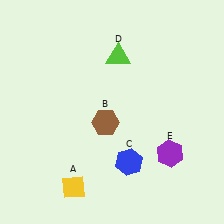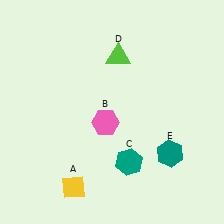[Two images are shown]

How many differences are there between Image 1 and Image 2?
There are 3 differences between the two images.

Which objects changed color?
B changed from brown to pink. C changed from blue to teal. E changed from purple to teal.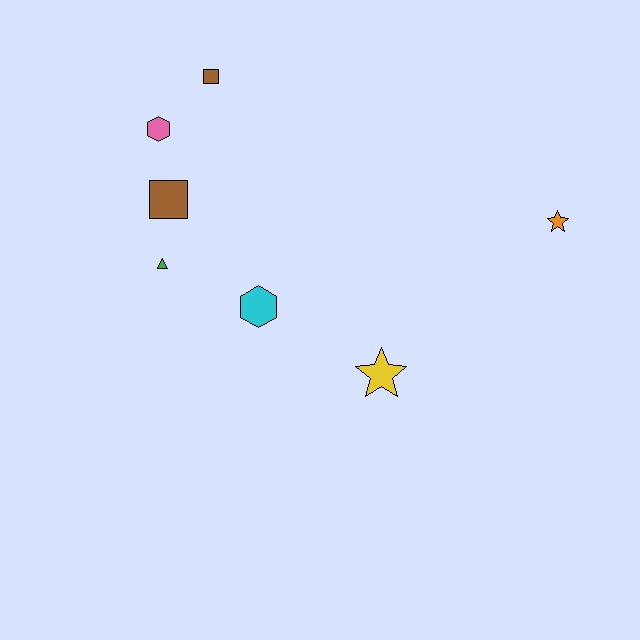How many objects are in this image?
There are 7 objects.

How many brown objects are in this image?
There are 2 brown objects.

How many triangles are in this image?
There is 1 triangle.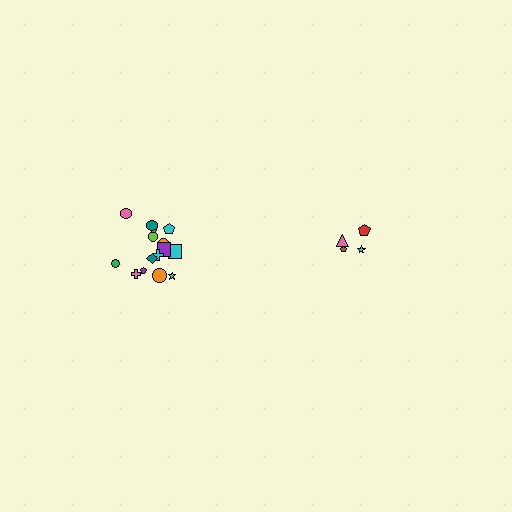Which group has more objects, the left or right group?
The left group.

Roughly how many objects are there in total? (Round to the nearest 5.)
Roughly 20 objects in total.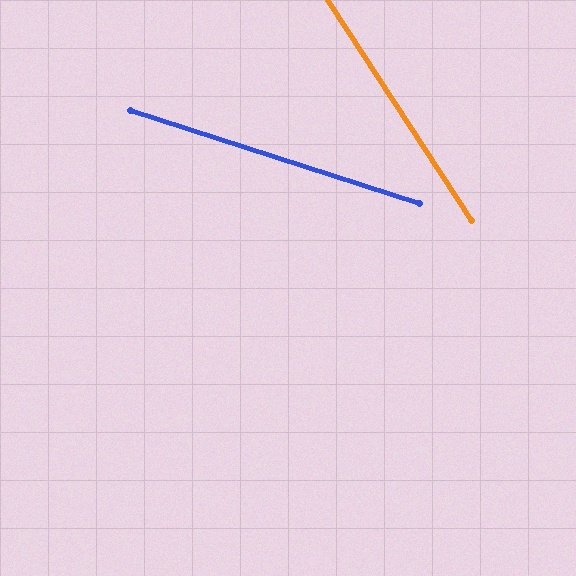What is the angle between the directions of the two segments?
Approximately 39 degrees.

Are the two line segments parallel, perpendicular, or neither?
Neither parallel nor perpendicular — they differ by about 39°.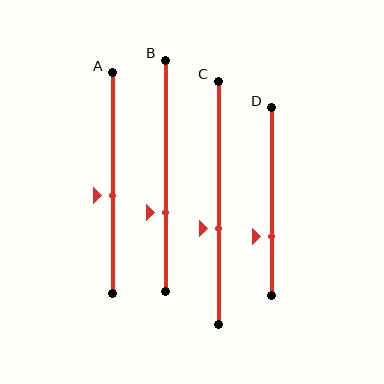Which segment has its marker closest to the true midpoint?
Segment A has its marker closest to the true midpoint.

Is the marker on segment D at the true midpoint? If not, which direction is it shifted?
No, the marker on segment D is shifted downward by about 19% of the segment length.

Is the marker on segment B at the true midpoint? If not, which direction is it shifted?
No, the marker on segment B is shifted downward by about 16% of the segment length.